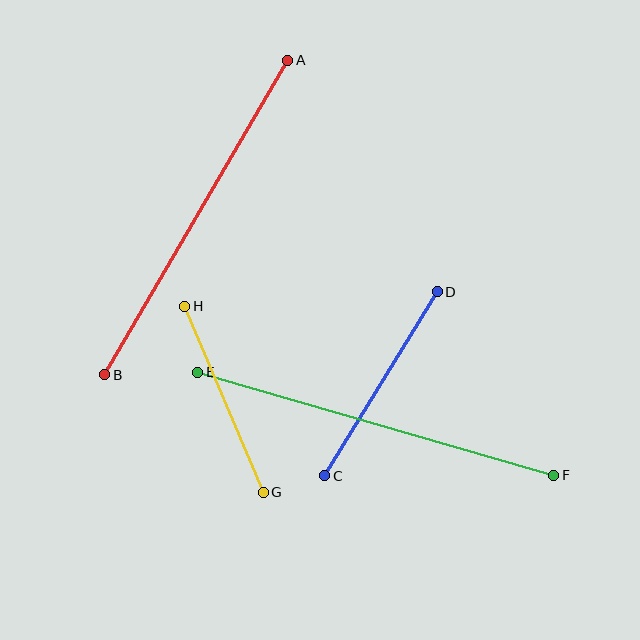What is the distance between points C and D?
The distance is approximately 215 pixels.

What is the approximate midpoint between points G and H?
The midpoint is at approximately (224, 399) pixels.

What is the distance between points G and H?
The distance is approximately 202 pixels.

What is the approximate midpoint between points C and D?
The midpoint is at approximately (381, 384) pixels.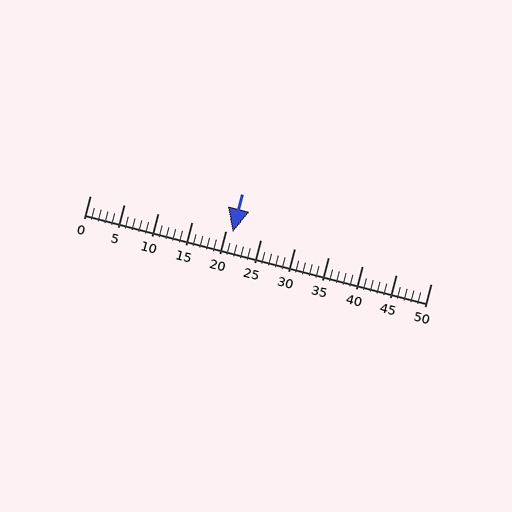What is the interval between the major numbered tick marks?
The major tick marks are spaced 5 units apart.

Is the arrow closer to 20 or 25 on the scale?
The arrow is closer to 20.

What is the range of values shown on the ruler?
The ruler shows values from 0 to 50.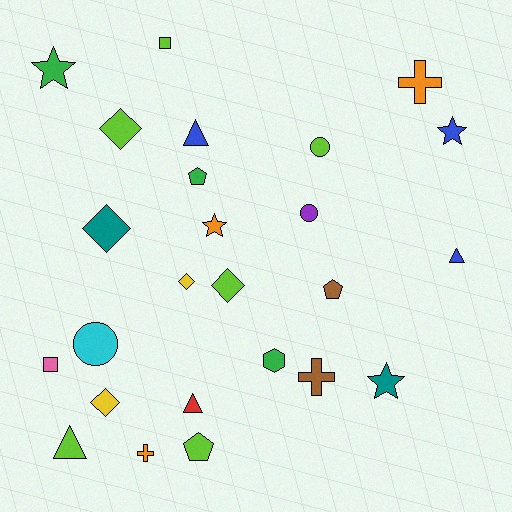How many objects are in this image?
There are 25 objects.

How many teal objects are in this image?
There are 2 teal objects.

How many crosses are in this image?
There are 3 crosses.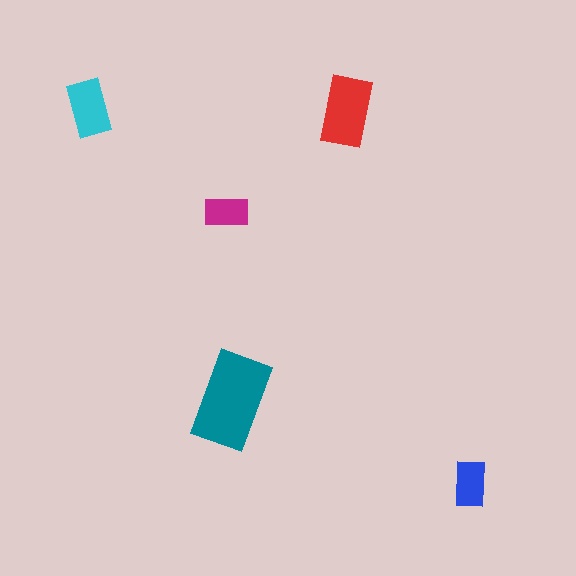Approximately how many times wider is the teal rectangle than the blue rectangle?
About 2 times wider.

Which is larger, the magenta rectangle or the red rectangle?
The red one.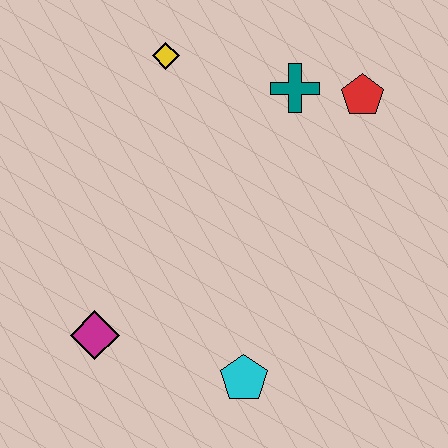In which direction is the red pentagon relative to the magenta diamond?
The red pentagon is to the right of the magenta diamond.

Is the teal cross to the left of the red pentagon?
Yes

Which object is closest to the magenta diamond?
The cyan pentagon is closest to the magenta diamond.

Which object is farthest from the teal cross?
The magenta diamond is farthest from the teal cross.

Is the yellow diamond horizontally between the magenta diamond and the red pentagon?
Yes